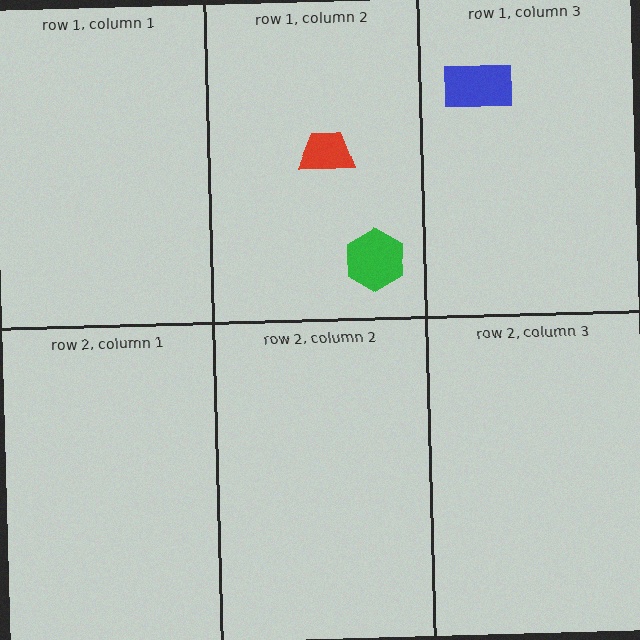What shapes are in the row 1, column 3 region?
The blue rectangle.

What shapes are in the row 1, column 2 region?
The red trapezoid, the green hexagon.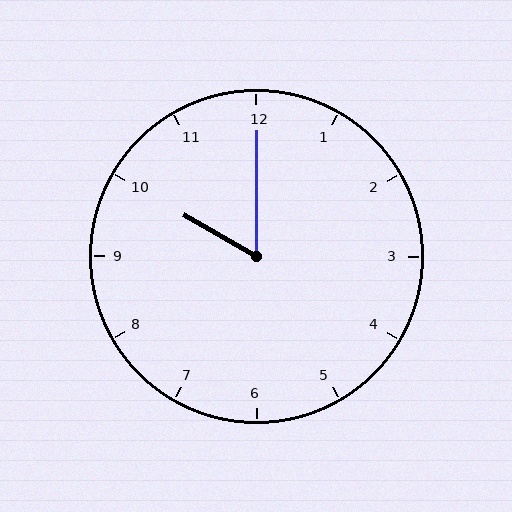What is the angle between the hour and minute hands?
Approximately 60 degrees.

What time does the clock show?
10:00.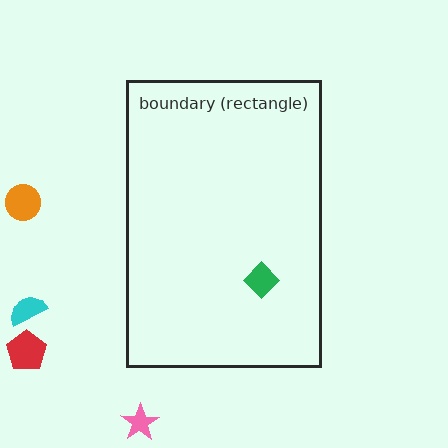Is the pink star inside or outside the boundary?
Outside.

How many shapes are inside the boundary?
1 inside, 4 outside.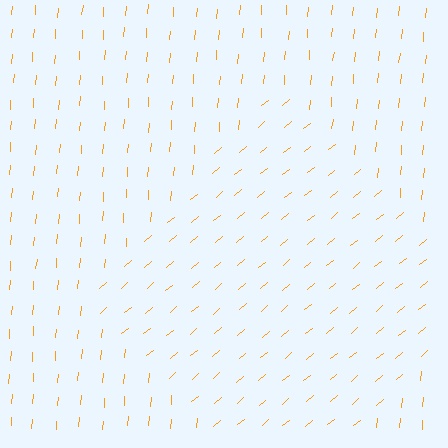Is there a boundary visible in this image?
Yes, there is a texture boundary formed by a change in line orientation.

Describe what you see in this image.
The image is filled with small orange line segments. A diamond region in the image has lines oriented differently from the surrounding lines, creating a visible texture boundary.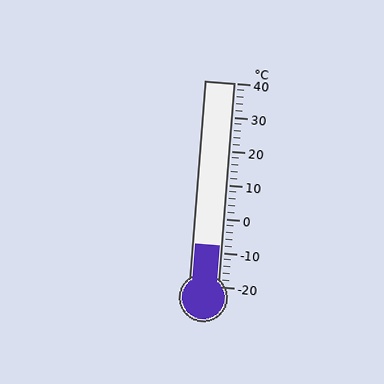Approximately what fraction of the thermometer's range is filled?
The thermometer is filled to approximately 20% of its range.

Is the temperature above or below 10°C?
The temperature is below 10°C.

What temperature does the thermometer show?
The thermometer shows approximately -8°C.